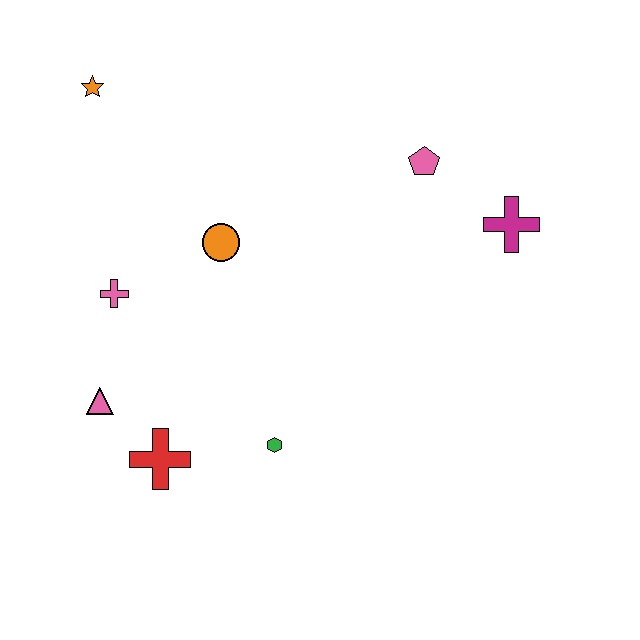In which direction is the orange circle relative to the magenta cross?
The orange circle is to the left of the magenta cross.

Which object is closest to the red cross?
The pink triangle is closest to the red cross.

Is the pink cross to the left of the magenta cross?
Yes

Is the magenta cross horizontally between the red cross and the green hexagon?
No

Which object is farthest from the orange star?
The magenta cross is farthest from the orange star.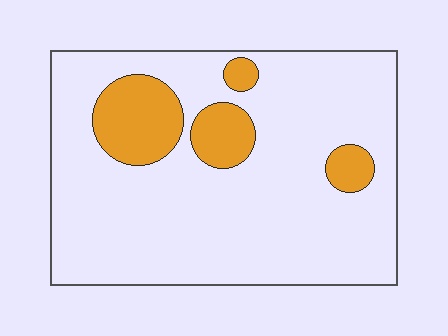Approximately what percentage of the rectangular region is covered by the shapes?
Approximately 15%.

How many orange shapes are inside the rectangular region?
4.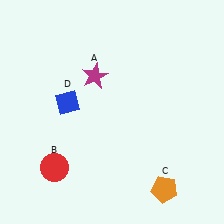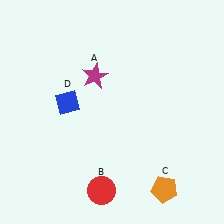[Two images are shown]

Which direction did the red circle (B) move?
The red circle (B) moved right.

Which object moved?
The red circle (B) moved right.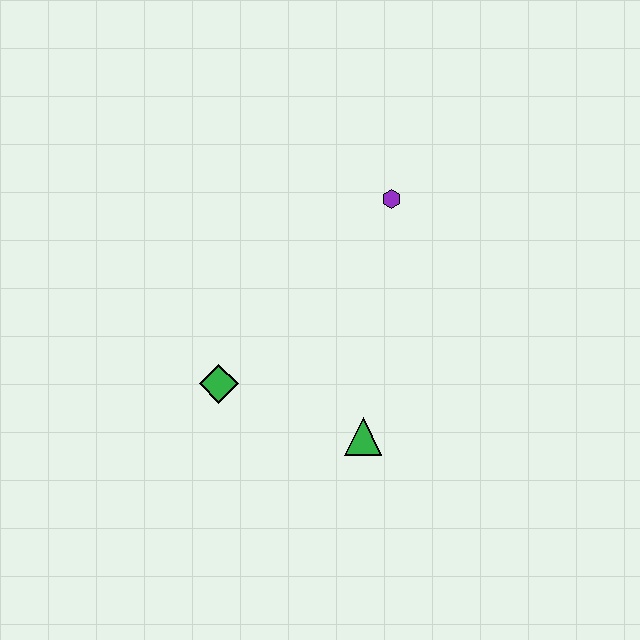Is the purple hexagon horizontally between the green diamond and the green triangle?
No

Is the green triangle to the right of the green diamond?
Yes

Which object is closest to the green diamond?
The green triangle is closest to the green diamond.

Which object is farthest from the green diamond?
The purple hexagon is farthest from the green diamond.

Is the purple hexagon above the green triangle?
Yes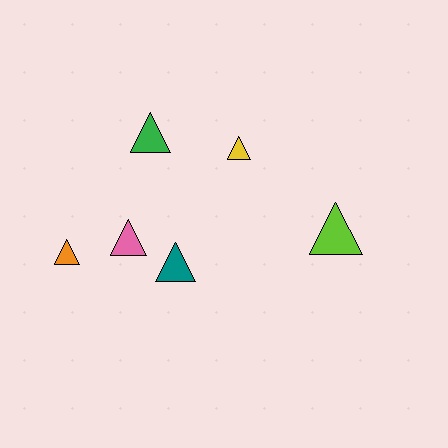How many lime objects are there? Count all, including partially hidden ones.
There is 1 lime object.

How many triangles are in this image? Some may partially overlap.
There are 6 triangles.